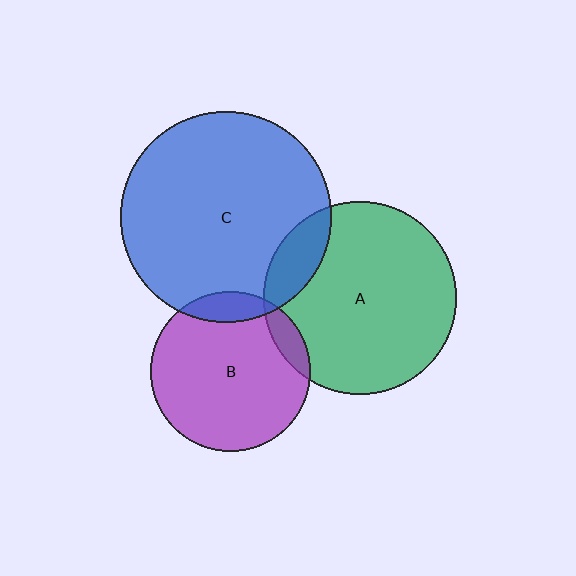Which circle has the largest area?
Circle C (blue).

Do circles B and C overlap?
Yes.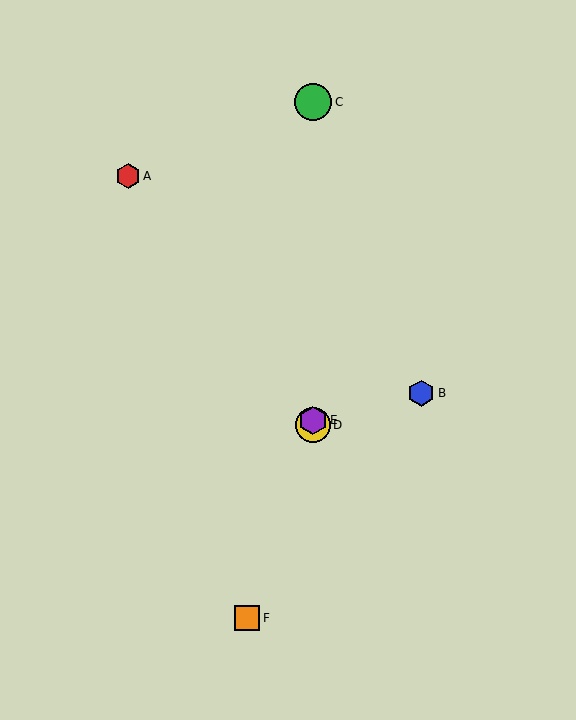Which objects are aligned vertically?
Objects C, D, E are aligned vertically.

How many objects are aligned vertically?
3 objects (C, D, E) are aligned vertically.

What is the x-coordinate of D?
Object D is at x≈313.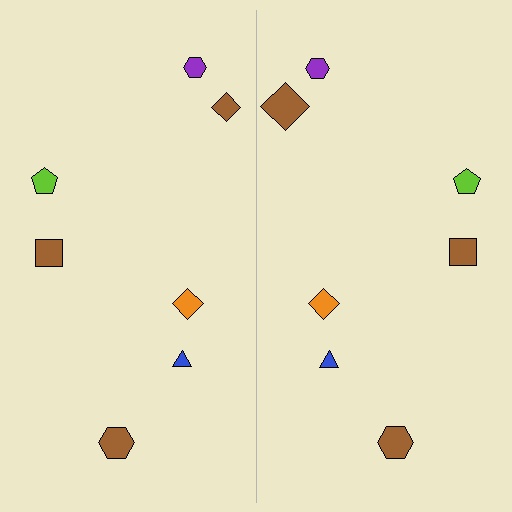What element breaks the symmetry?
The brown diamond on the right side has a different size than its mirror counterpart.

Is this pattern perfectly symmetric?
No, the pattern is not perfectly symmetric. The brown diamond on the right side has a different size than its mirror counterpart.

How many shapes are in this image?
There are 14 shapes in this image.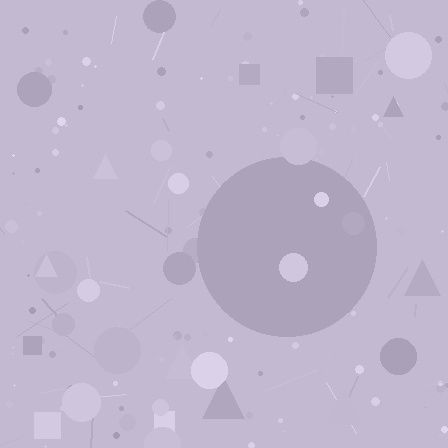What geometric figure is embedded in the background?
A circle is embedded in the background.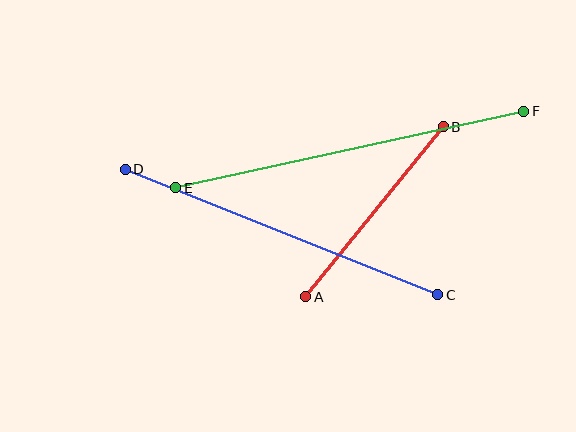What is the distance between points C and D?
The distance is approximately 337 pixels.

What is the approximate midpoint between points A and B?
The midpoint is at approximately (375, 212) pixels.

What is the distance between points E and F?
The distance is approximately 356 pixels.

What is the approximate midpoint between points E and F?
The midpoint is at approximately (350, 149) pixels.